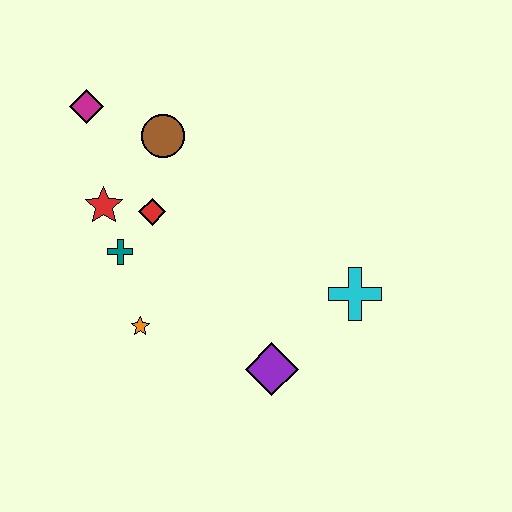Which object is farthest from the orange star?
The magenta diamond is farthest from the orange star.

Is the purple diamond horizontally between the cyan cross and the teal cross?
Yes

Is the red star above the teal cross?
Yes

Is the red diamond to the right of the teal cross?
Yes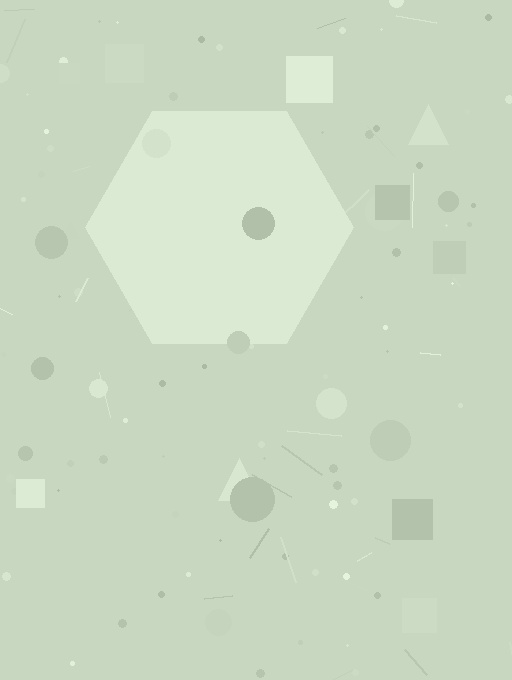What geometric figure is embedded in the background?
A hexagon is embedded in the background.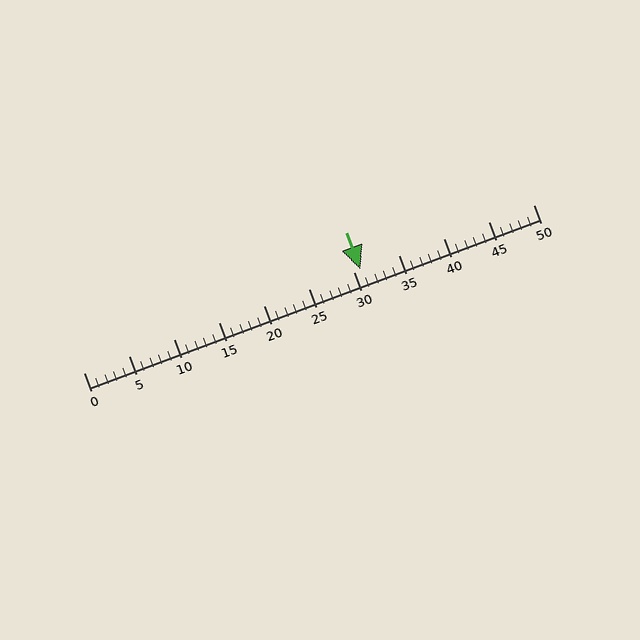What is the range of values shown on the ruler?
The ruler shows values from 0 to 50.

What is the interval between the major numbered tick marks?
The major tick marks are spaced 5 units apart.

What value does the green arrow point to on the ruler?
The green arrow points to approximately 31.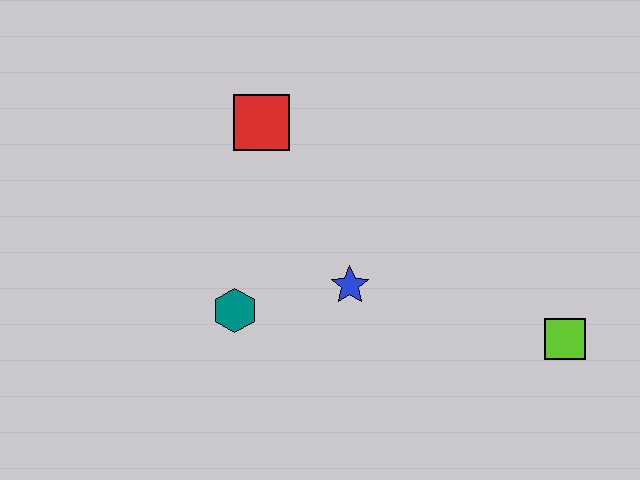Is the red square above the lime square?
Yes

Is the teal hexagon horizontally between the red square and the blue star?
No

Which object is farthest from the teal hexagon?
The lime square is farthest from the teal hexagon.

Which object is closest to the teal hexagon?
The blue star is closest to the teal hexagon.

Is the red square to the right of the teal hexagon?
Yes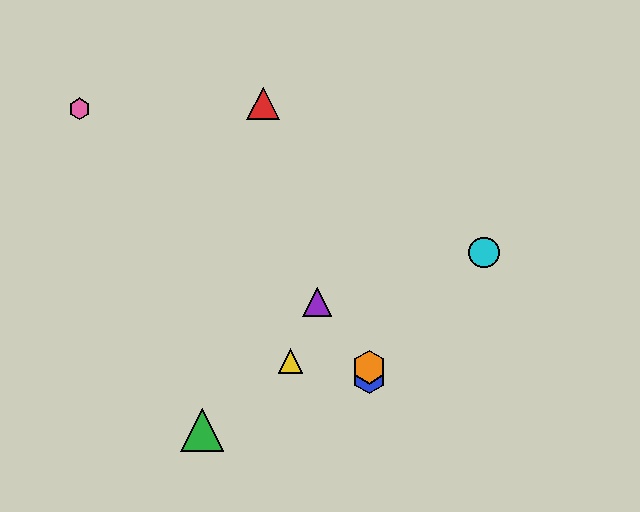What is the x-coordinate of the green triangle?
The green triangle is at x≈202.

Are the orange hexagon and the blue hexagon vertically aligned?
Yes, both are at x≈369.